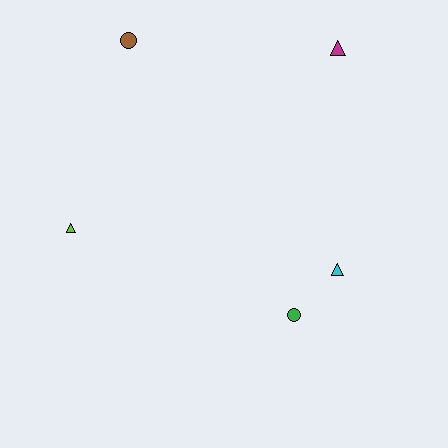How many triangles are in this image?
There are 3 triangles.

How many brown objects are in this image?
There is 1 brown object.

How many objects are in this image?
There are 5 objects.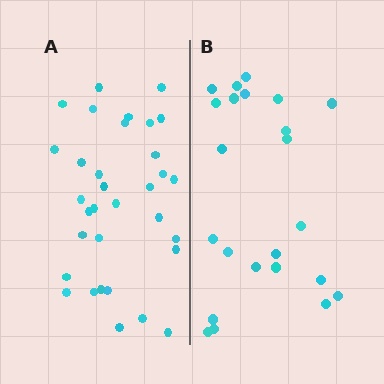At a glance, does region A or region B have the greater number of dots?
Region A (the left region) has more dots.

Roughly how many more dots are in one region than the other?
Region A has roughly 10 or so more dots than region B.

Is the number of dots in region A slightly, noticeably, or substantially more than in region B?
Region A has noticeably more, but not dramatically so. The ratio is roughly 1.4 to 1.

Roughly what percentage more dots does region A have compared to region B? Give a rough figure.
About 45% more.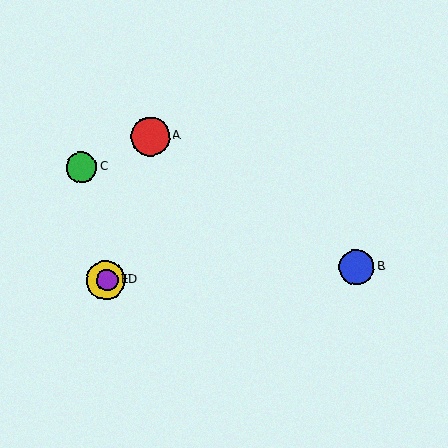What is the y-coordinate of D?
Object D is at y≈280.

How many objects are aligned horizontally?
3 objects (B, D, E) are aligned horizontally.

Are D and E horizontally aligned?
Yes, both are at y≈280.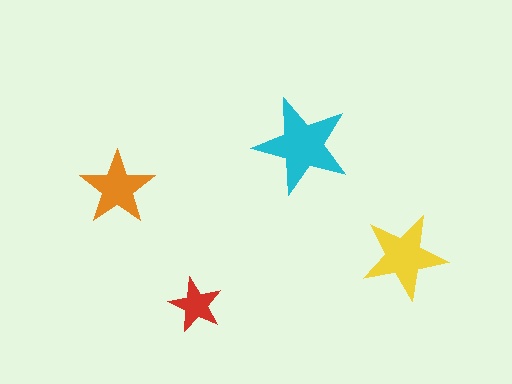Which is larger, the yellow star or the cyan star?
The cyan one.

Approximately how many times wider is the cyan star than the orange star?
About 1.5 times wider.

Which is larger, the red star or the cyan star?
The cyan one.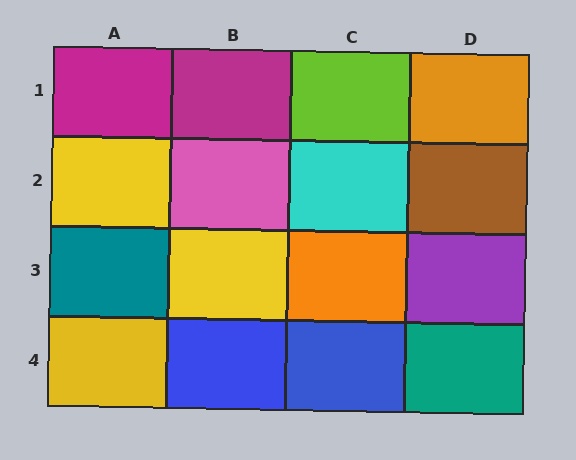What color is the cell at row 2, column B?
Pink.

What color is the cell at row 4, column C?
Blue.